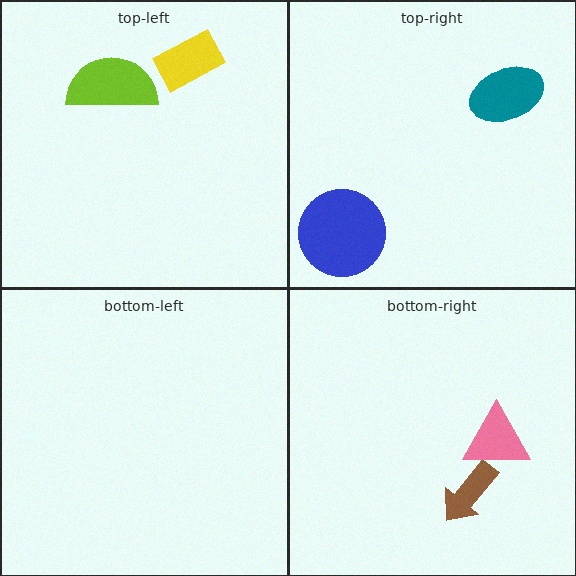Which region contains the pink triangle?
The bottom-right region.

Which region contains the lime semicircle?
The top-left region.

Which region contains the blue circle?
The top-right region.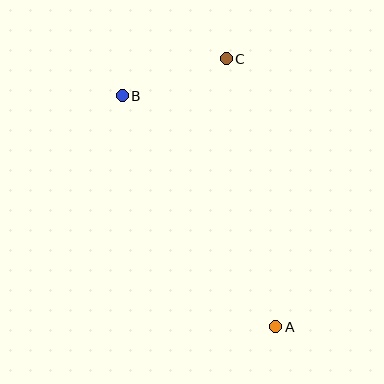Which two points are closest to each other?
Points B and C are closest to each other.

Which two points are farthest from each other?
Points A and B are farthest from each other.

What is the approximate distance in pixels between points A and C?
The distance between A and C is approximately 273 pixels.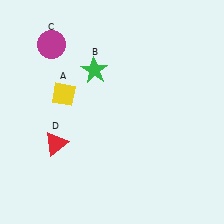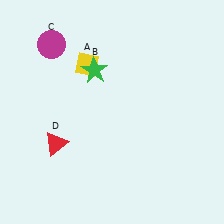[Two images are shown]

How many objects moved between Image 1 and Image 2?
1 object moved between the two images.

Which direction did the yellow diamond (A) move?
The yellow diamond (A) moved up.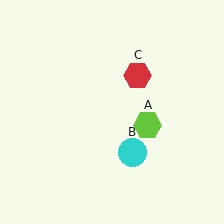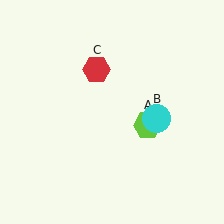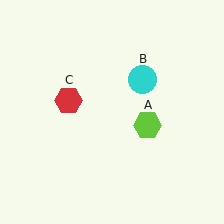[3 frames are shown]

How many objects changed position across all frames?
2 objects changed position: cyan circle (object B), red hexagon (object C).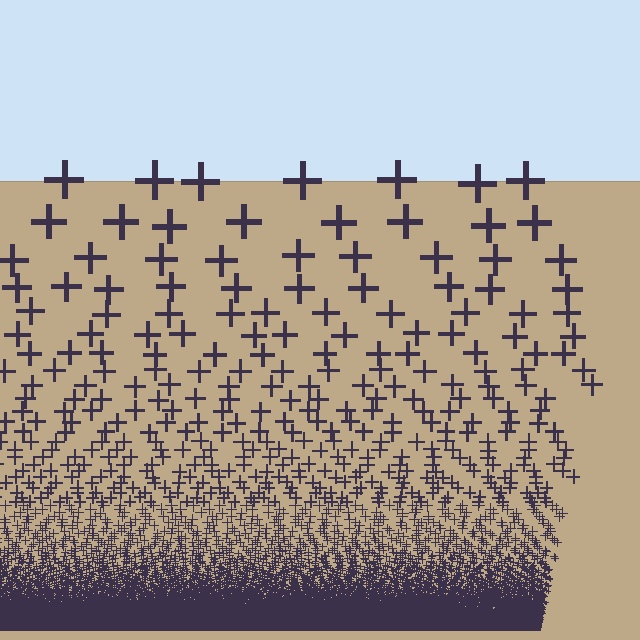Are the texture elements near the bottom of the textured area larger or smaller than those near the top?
Smaller. The gradient is inverted — elements near the bottom are smaller and denser.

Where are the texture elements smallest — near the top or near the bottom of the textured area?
Near the bottom.